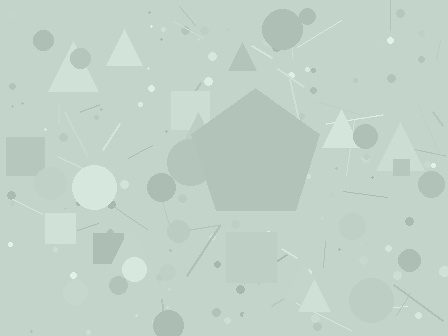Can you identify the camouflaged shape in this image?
The camouflaged shape is a pentagon.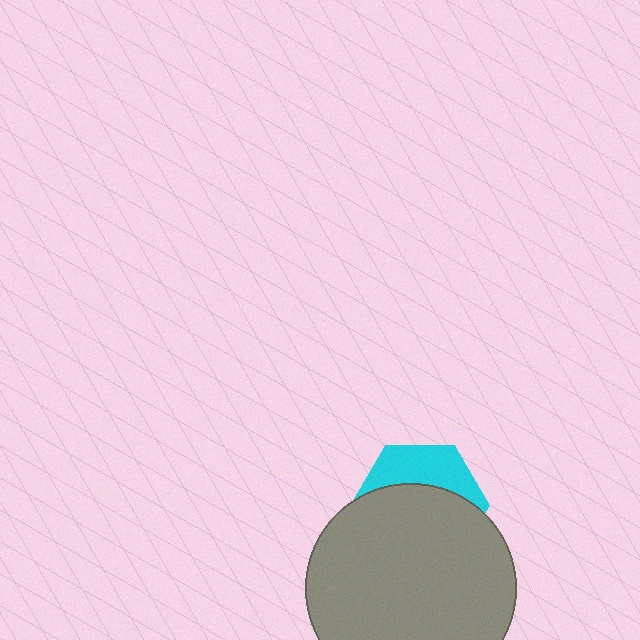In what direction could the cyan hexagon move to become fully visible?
The cyan hexagon could move up. That would shift it out from behind the gray circle entirely.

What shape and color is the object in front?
The object in front is a gray circle.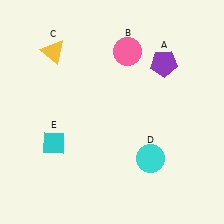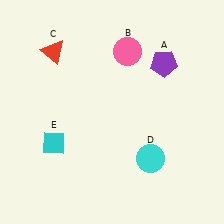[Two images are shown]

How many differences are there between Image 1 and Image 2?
There is 1 difference between the two images.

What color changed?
The triangle (C) changed from yellow in Image 1 to red in Image 2.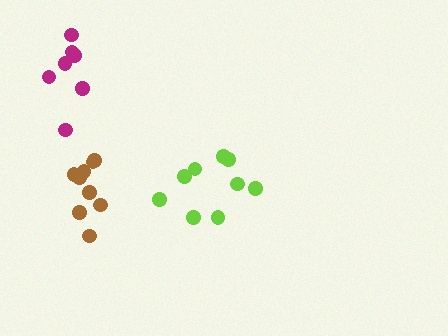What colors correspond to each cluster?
The clusters are colored: lime, brown, magenta.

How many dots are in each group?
Group 1: 9 dots, Group 2: 9 dots, Group 3: 7 dots (25 total).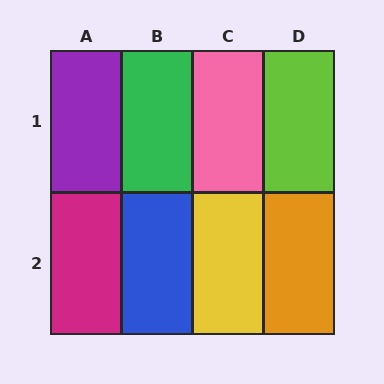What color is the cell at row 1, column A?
Purple.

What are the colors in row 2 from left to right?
Magenta, blue, yellow, orange.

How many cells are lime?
1 cell is lime.